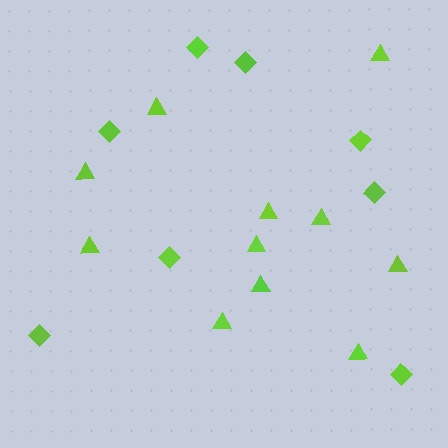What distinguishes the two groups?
There are 2 groups: one group of diamonds (8) and one group of triangles (11).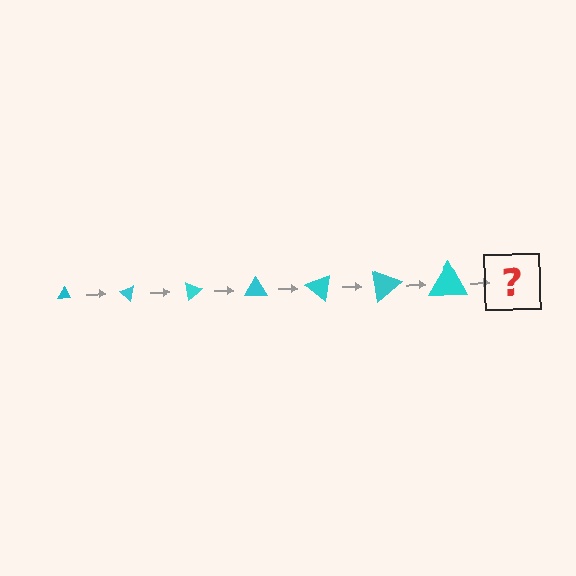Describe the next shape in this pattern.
It should be a triangle, larger than the previous one and rotated 280 degrees from the start.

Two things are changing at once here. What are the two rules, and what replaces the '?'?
The two rules are that the triangle grows larger each step and it rotates 40 degrees each step. The '?' should be a triangle, larger than the previous one and rotated 280 degrees from the start.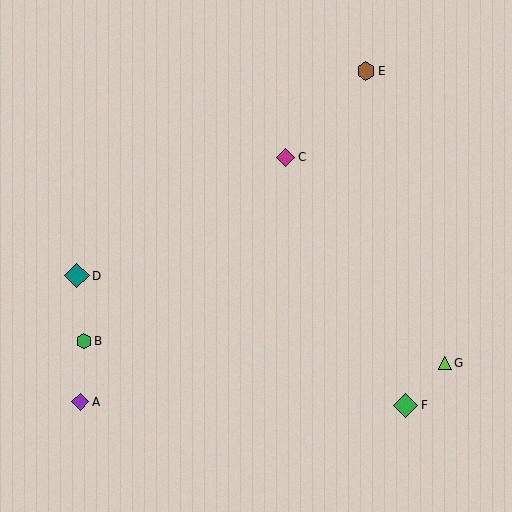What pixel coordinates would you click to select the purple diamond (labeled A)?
Click at (80, 402) to select the purple diamond A.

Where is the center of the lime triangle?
The center of the lime triangle is at (445, 363).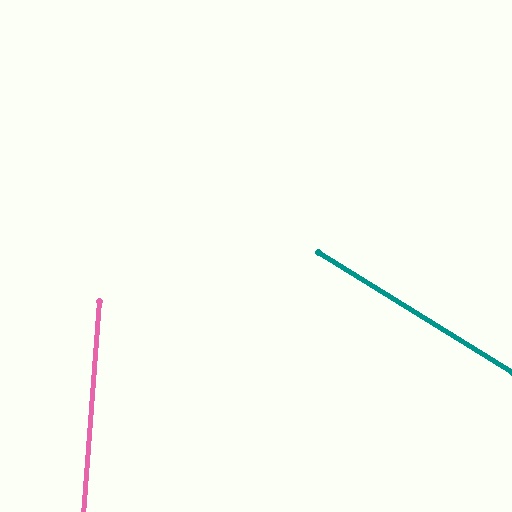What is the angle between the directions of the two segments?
Approximately 62 degrees.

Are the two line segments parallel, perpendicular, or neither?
Neither parallel nor perpendicular — they differ by about 62°.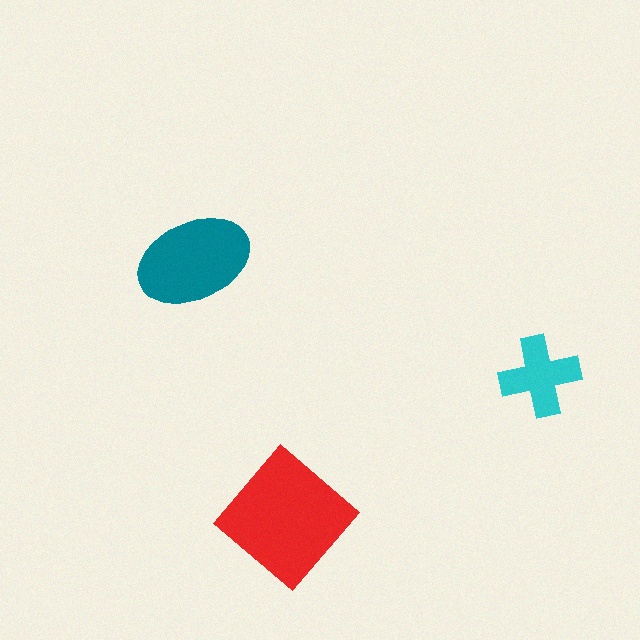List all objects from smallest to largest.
The cyan cross, the teal ellipse, the red diamond.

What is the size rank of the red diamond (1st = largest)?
1st.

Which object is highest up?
The teal ellipse is topmost.